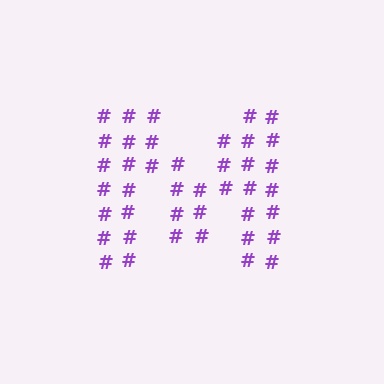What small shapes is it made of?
It is made of small hash symbols.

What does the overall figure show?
The overall figure shows the letter M.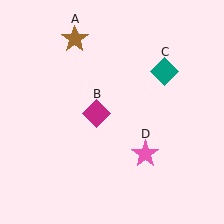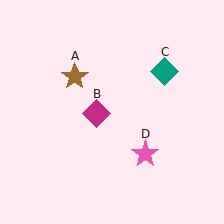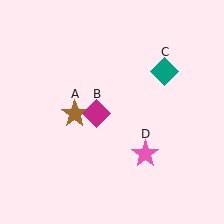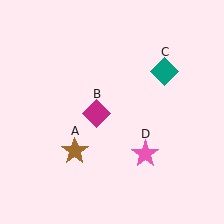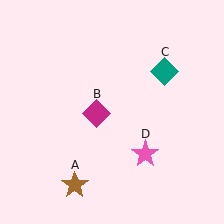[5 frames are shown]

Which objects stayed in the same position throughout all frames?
Magenta diamond (object B) and teal diamond (object C) and pink star (object D) remained stationary.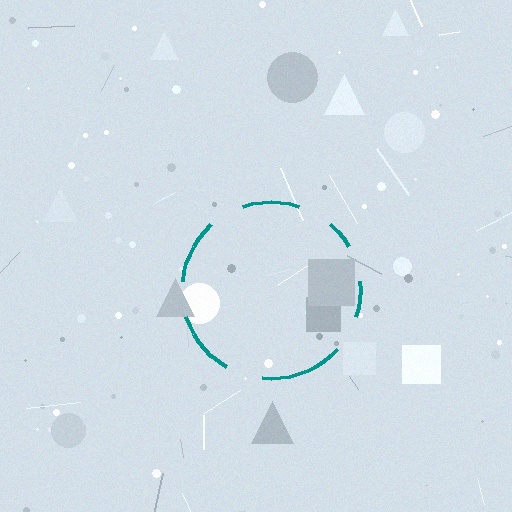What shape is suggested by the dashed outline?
The dashed outline suggests a circle.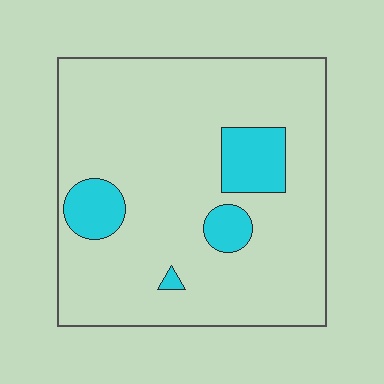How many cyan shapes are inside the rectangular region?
4.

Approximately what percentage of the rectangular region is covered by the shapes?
Approximately 15%.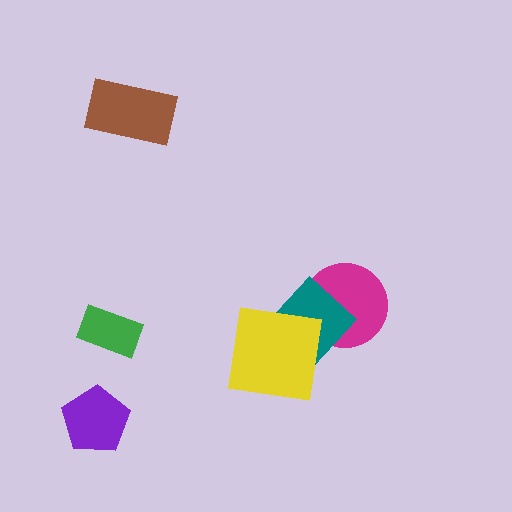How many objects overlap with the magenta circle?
1 object overlaps with the magenta circle.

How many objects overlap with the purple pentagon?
0 objects overlap with the purple pentagon.